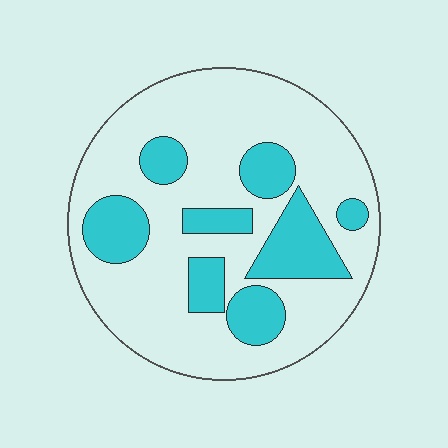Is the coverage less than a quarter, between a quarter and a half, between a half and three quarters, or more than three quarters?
Between a quarter and a half.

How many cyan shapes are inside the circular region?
8.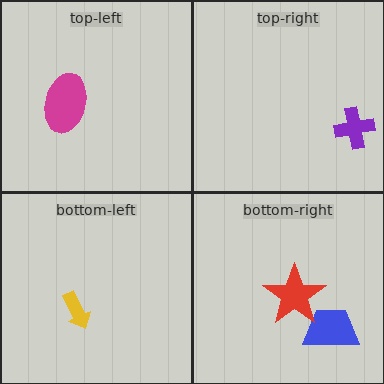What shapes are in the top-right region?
The purple cross.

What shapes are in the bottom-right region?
The blue trapezoid, the red star.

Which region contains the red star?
The bottom-right region.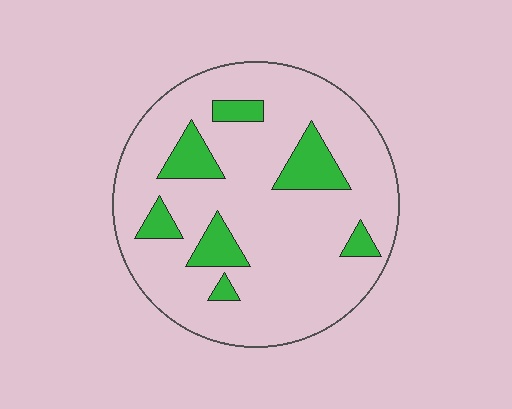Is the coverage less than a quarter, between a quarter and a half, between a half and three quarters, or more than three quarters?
Less than a quarter.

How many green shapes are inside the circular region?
7.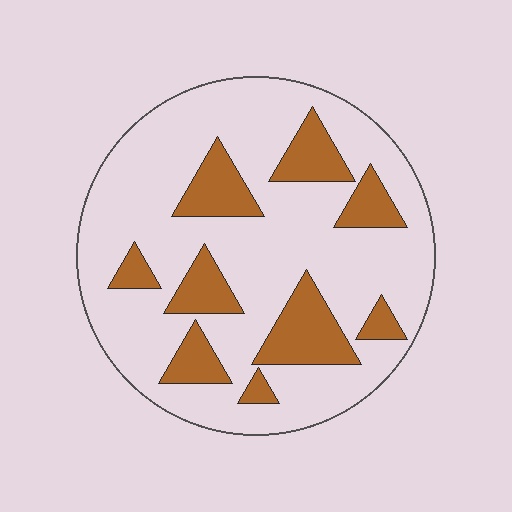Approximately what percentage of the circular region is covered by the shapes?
Approximately 25%.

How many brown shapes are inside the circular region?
9.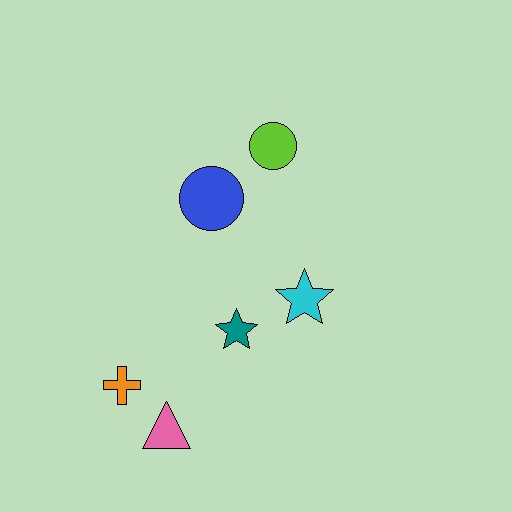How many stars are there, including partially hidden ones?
There are 2 stars.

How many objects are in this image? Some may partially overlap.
There are 6 objects.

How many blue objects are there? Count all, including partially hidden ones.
There is 1 blue object.